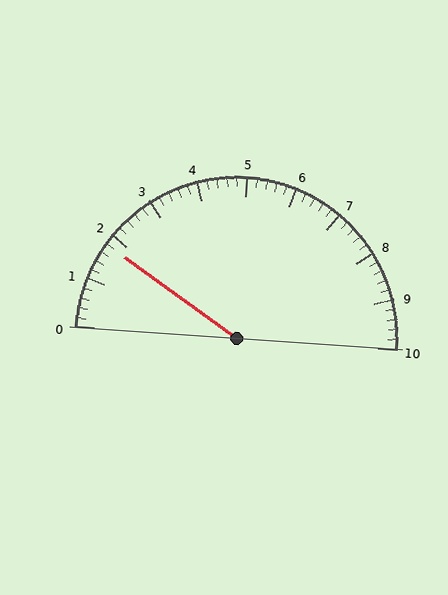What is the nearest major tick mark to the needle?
The nearest major tick mark is 2.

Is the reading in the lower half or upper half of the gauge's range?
The reading is in the lower half of the range (0 to 10).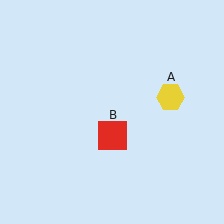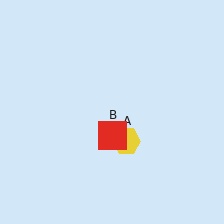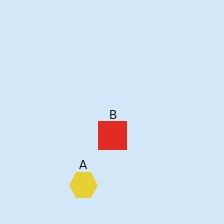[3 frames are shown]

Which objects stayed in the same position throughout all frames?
Red square (object B) remained stationary.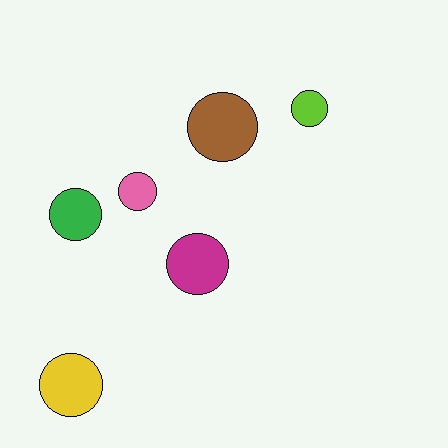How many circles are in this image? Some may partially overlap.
There are 6 circles.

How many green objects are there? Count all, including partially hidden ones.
There is 1 green object.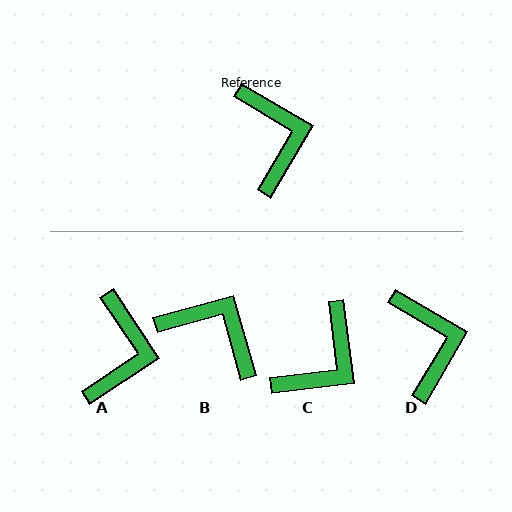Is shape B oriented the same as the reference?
No, it is off by about 46 degrees.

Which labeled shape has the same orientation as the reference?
D.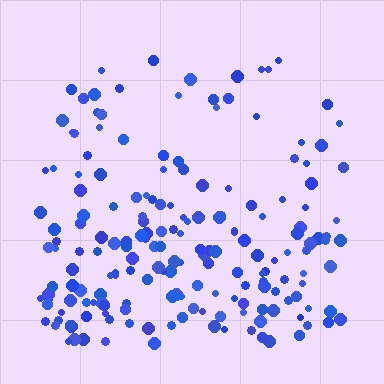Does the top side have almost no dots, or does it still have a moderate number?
Still a moderate number, just noticeably fewer than the bottom.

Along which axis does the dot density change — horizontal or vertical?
Vertical.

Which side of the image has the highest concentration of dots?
The bottom.